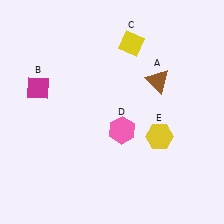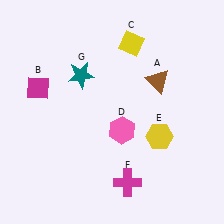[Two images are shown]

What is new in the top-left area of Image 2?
A teal star (G) was added in the top-left area of Image 2.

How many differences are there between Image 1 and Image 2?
There are 2 differences between the two images.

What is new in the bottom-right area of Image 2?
A magenta cross (F) was added in the bottom-right area of Image 2.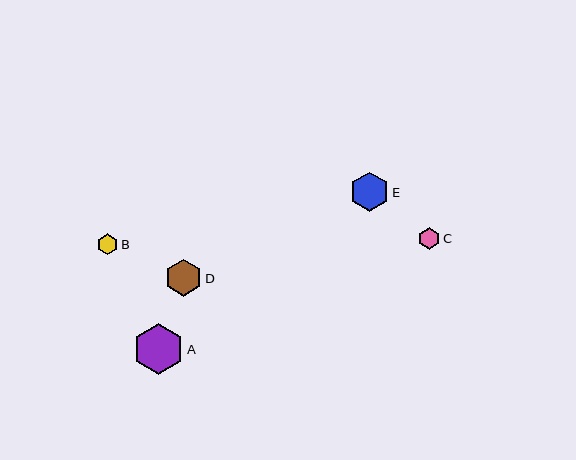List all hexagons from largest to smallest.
From largest to smallest: A, E, D, C, B.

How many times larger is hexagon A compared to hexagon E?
Hexagon A is approximately 1.3 times the size of hexagon E.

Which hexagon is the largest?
Hexagon A is the largest with a size of approximately 50 pixels.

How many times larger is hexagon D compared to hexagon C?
Hexagon D is approximately 1.7 times the size of hexagon C.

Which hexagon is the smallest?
Hexagon B is the smallest with a size of approximately 21 pixels.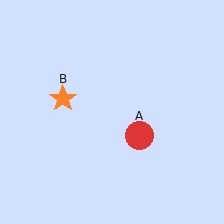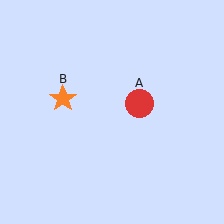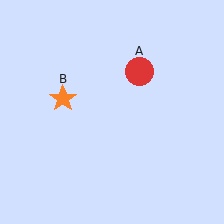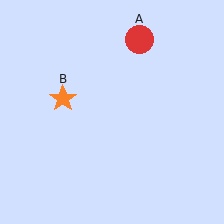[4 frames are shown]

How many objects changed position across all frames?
1 object changed position: red circle (object A).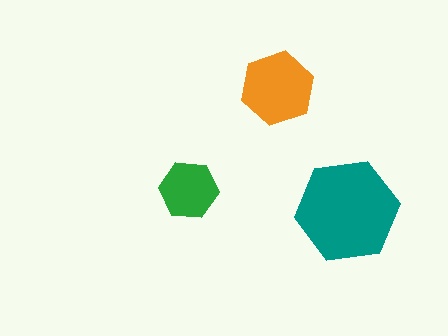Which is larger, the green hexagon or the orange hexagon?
The orange one.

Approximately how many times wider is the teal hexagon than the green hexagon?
About 2 times wider.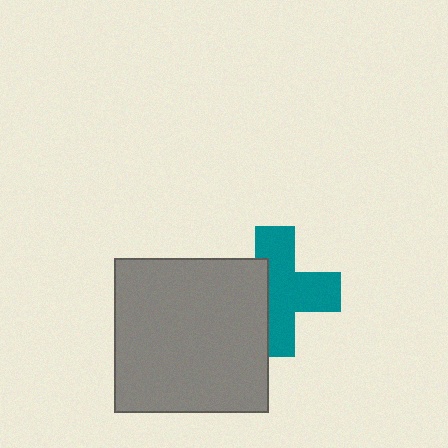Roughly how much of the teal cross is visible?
About half of it is visible (roughly 64%).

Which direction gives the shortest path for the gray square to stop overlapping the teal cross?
Moving left gives the shortest separation.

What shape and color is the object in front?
The object in front is a gray square.